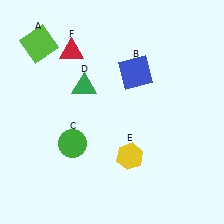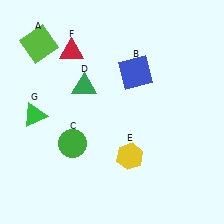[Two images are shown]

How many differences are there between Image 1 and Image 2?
There is 1 difference between the two images.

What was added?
A green triangle (G) was added in Image 2.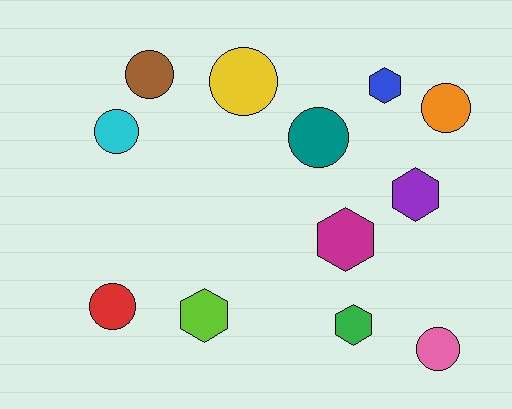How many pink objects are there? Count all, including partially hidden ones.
There is 1 pink object.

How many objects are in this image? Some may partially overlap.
There are 12 objects.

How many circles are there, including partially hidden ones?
There are 7 circles.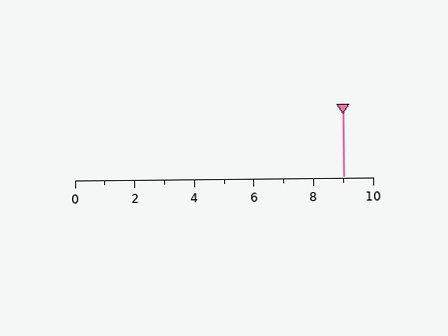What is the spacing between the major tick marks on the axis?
The major ticks are spaced 2 apart.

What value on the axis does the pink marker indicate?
The marker indicates approximately 9.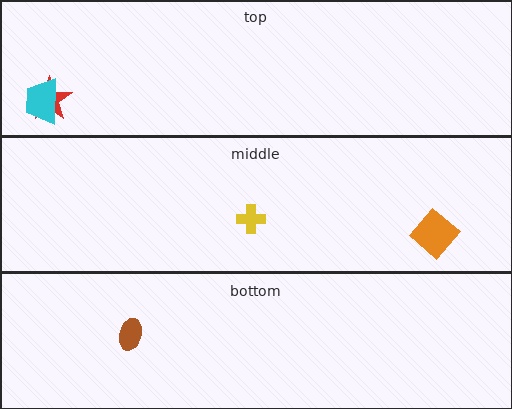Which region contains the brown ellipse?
The bottom region.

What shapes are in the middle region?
The yellow cross, the orange diamond.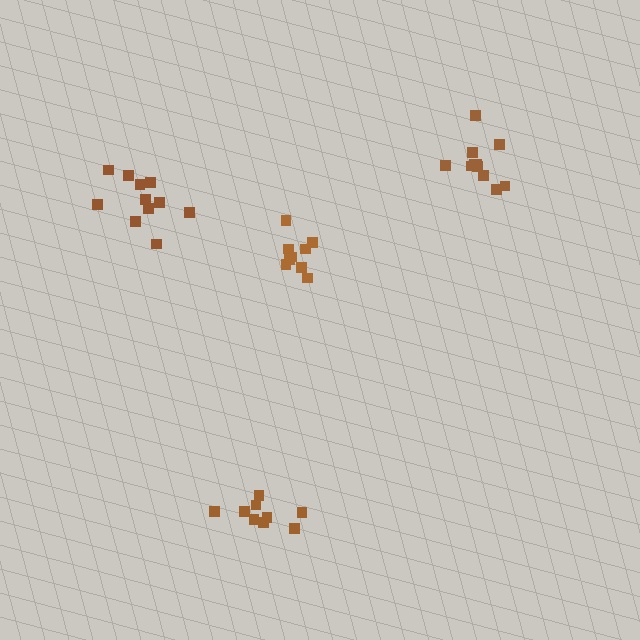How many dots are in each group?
Group 1: 11 dots, Group 2: 11 dots, Group 3: 9 dots, Group 4: 9 dots (40 total).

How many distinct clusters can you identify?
There are 4 distinct clusters.